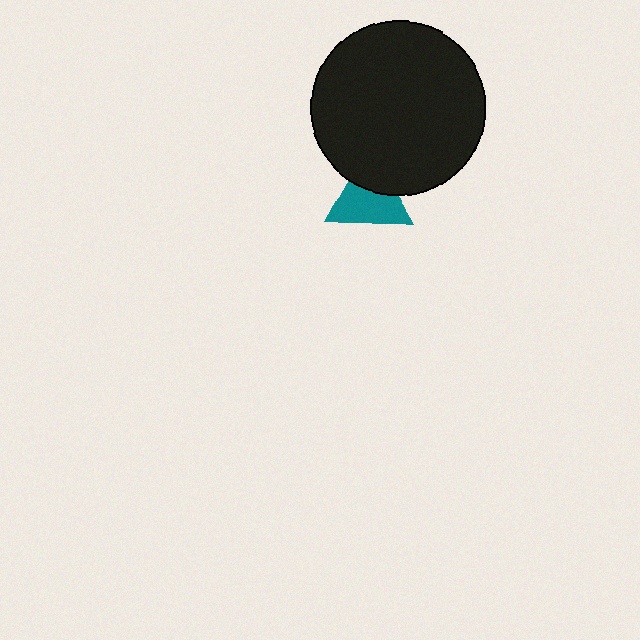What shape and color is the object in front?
The object in front is a black circle.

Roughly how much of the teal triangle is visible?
Most of it is visible (roughly 65%).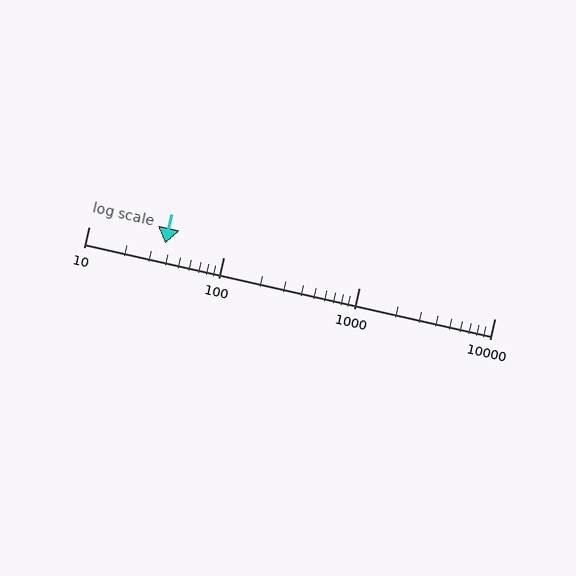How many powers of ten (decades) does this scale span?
The scale spans 3 decades, from 10 to 10000.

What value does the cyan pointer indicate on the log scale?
The pointer indicates approximately 37.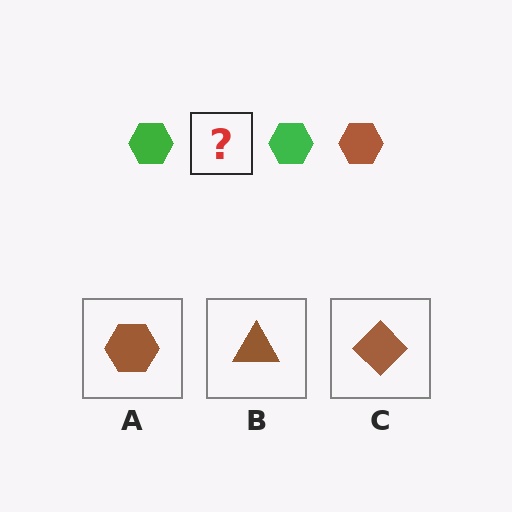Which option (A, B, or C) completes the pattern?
A.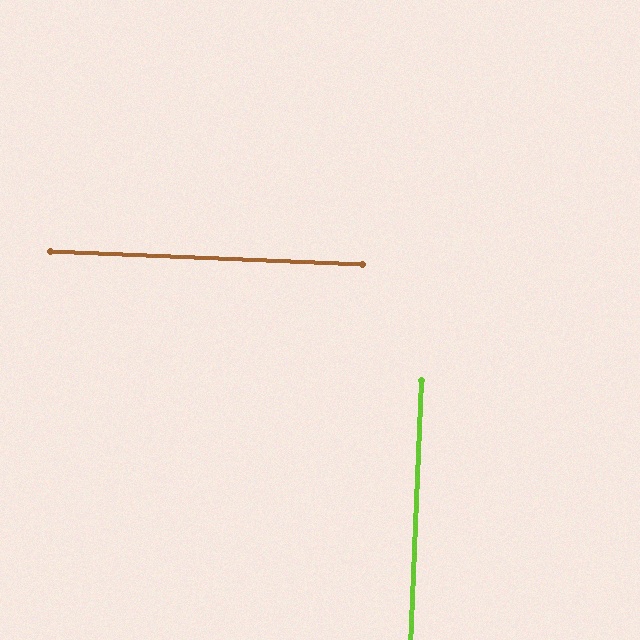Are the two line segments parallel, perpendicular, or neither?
Perpendicular — they meet at approximately 90°.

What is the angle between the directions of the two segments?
Approximately 90 degrees.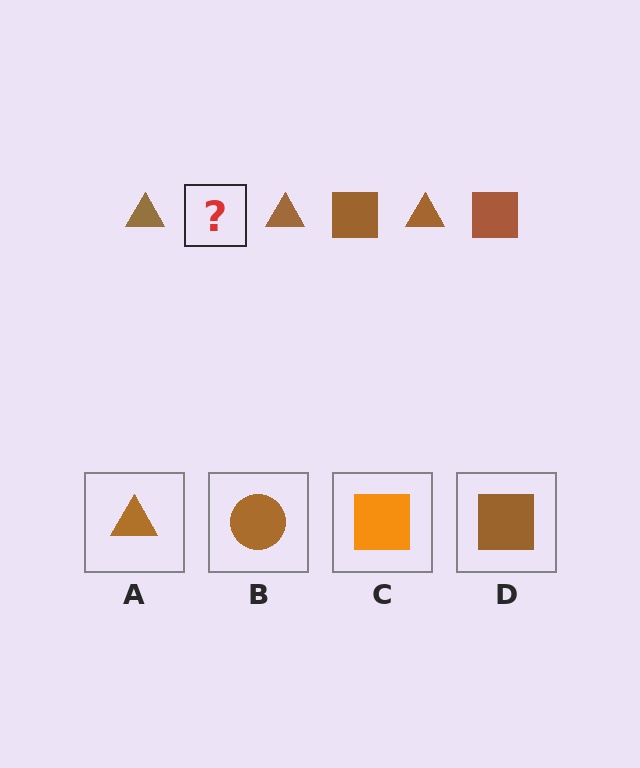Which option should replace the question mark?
Option D.